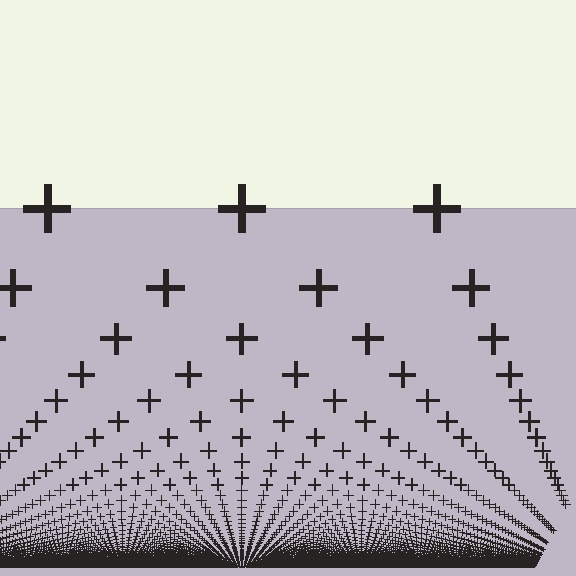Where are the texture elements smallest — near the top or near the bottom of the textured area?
Near the bottom.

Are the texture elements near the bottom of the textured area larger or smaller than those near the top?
Smaller. The gradient is inverted — elements near the bottom are smaller and denser.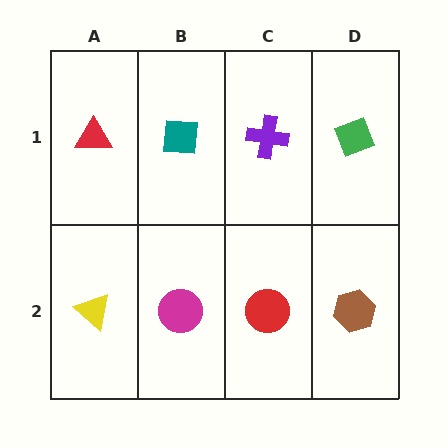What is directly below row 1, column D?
A brown hexagon.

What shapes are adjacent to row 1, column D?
A brown hexagon (row 2, column D), a purple cross (row 1, column C).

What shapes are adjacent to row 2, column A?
A red triangle (row 1, column A), a magenta circle (row 2, column B).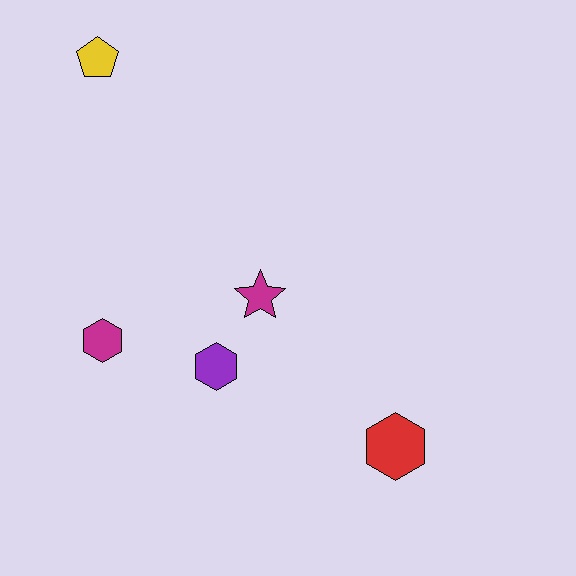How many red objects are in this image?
There is 1 red object.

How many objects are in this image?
There are 5 objects.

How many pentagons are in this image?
There is 1 pentagon.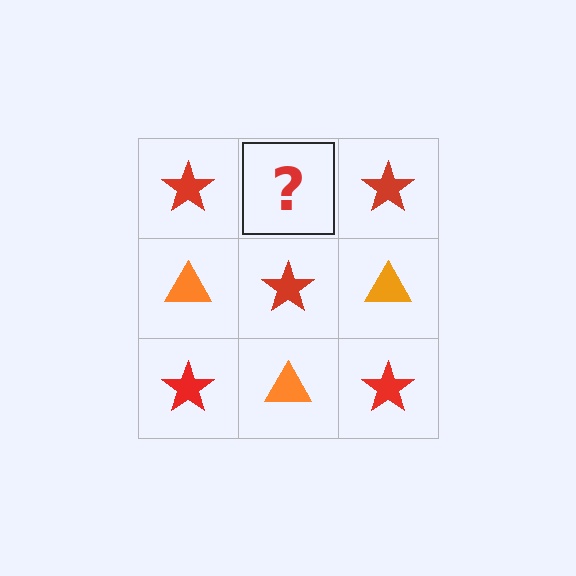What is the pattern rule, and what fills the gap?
The rule is that it alternates red star and orange triangle in a checkerboard pattern. The gap should be filled with an orange triangle.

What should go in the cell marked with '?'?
The missing cell should contain an orange triangle.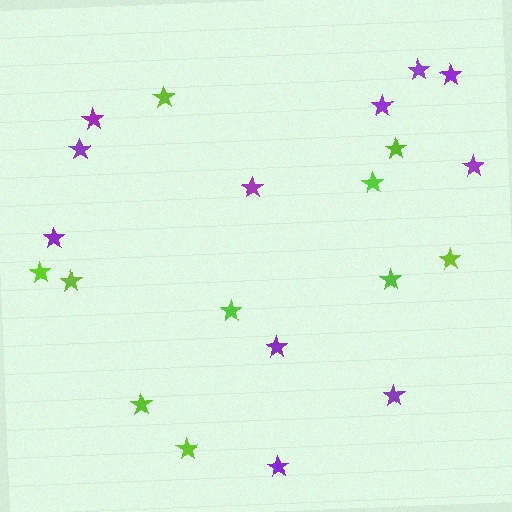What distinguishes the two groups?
There are 2 groups: one group of lime stars (10) and one group of purple stars (11).